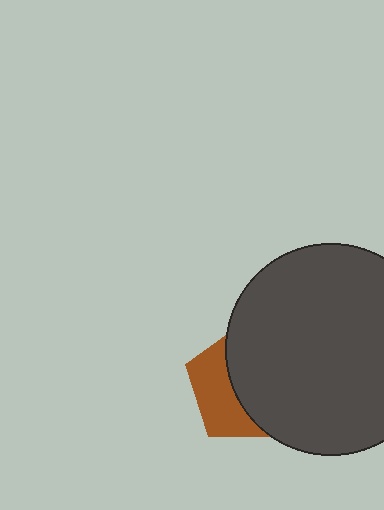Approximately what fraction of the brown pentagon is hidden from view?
Roughly 61% of the brown pentagon is hidden behind the dark gray circle.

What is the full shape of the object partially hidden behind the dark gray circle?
The partially hidden object is a brown pentagon.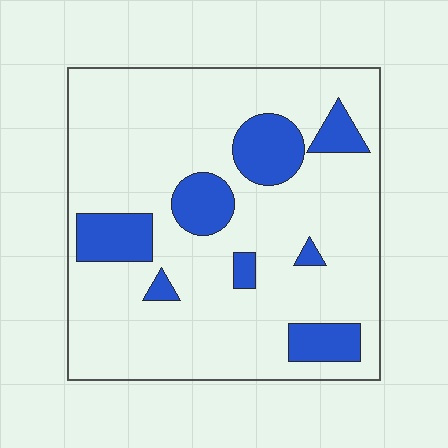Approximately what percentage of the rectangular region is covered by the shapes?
Approximately 20%.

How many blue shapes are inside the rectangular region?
8.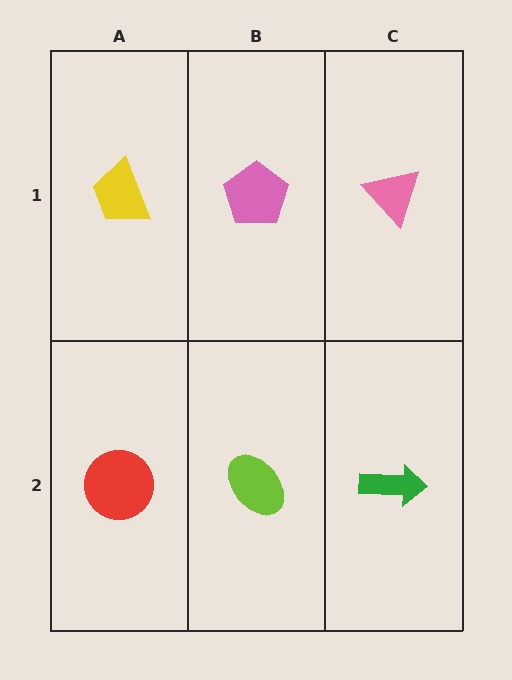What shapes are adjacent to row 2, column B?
A pink pentagon (row 1, column B), a red circle (row 2, column A), a green arrow (row 2, column C).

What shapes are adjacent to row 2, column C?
A pink triangle (row 1, column C), a lime ellipse (row 2, column B).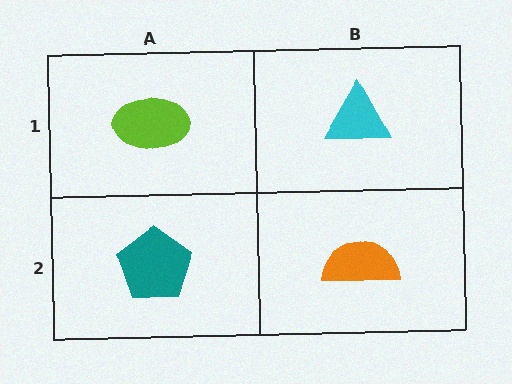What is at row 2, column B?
An orange semicircle.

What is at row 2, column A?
A teal pentagon.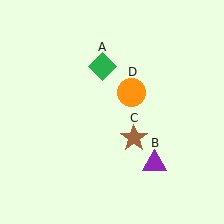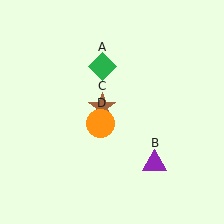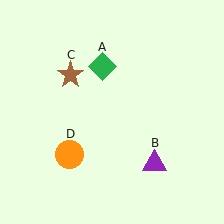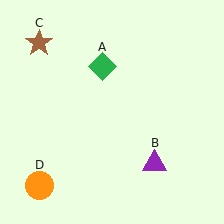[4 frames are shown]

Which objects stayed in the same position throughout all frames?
Green diamond (object A) and purple triangle (object B) remained stationary.